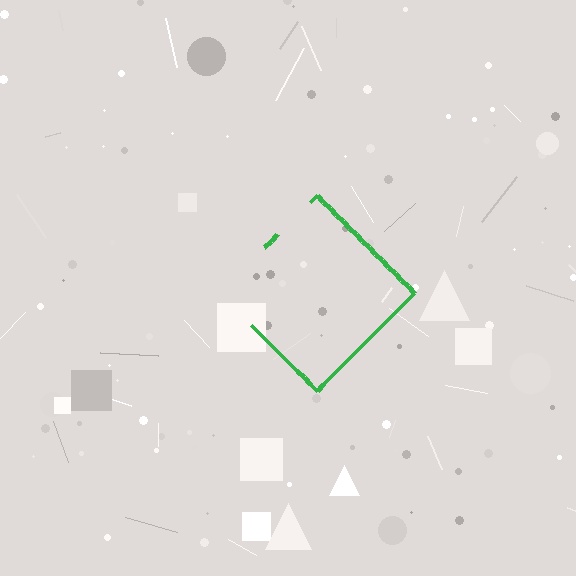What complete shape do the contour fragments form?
The contour fragments form a diamond.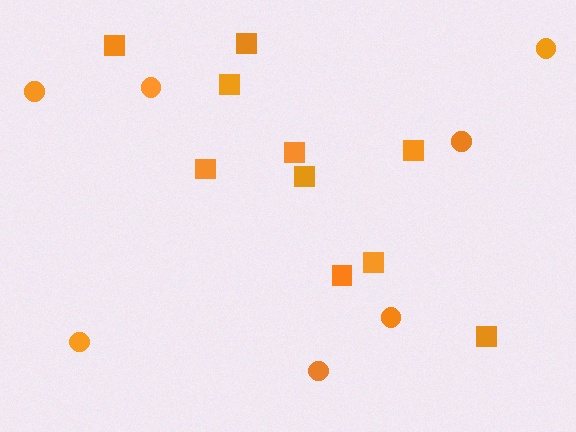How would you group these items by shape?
There are 2 groups: one group of squares (10) and one group of circles (7).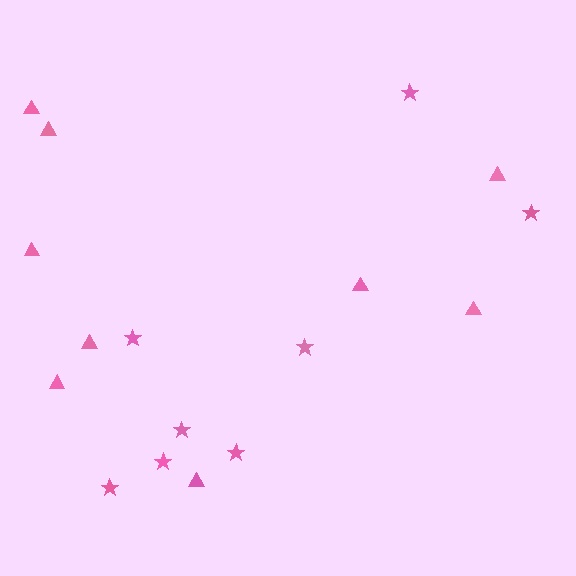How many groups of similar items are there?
There are 2 groups: one group of triangles (9) and one group of stars (8).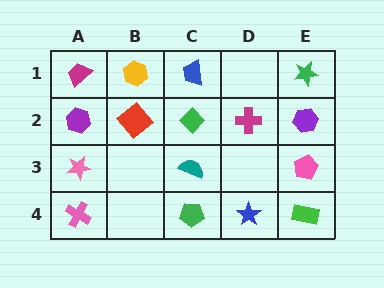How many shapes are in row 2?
5 shapes.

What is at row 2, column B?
A red diamond.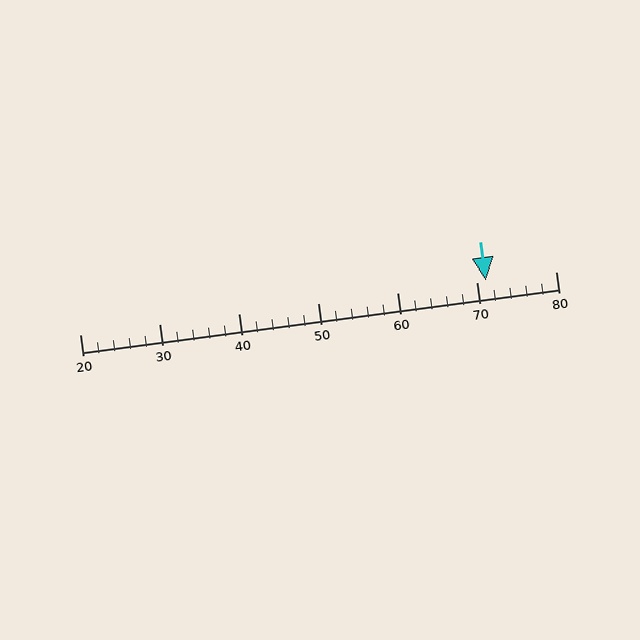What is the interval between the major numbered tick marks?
The major tick marks are spaced 10 units apart.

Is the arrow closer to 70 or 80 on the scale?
The arrow is closer to 70.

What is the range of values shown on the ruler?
The ruler shows values from 20 to 80.